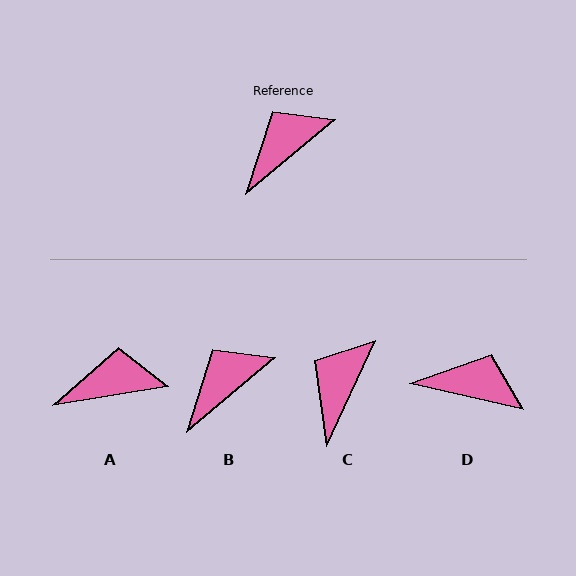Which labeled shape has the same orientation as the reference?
B.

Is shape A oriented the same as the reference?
No, it is off by about 31 degrees.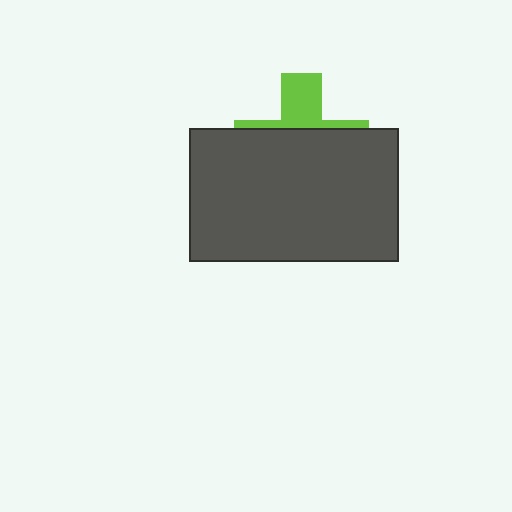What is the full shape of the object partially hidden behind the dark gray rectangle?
The partially hidden object is a lime cross.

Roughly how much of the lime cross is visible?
A small part of it is visible (roughly 31%).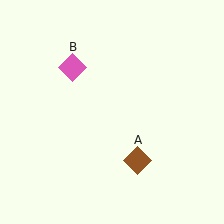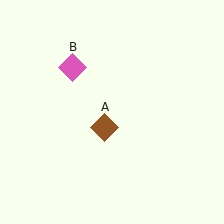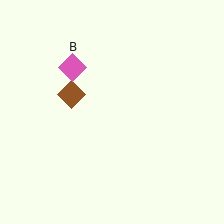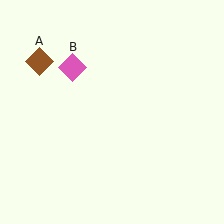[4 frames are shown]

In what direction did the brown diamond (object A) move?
The brown diamond (object A) moved up and to the left.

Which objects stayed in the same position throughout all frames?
Pink diamond (object B) remained stationary.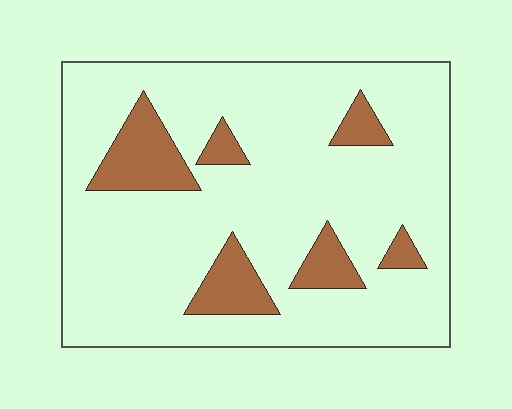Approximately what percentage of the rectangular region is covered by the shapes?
Approximately 15%.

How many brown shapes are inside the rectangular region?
6.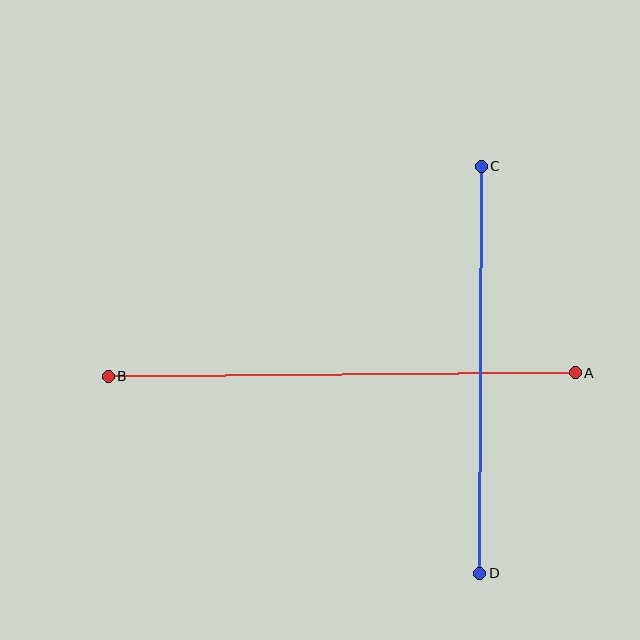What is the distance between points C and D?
The distance is approximately 407 pixels.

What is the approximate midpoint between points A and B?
The midpoint is at approximately (342, 374) pixels.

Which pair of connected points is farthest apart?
Points A and B are farthest apart.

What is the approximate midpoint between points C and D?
The midpoint is at approximately (480, 370) pixels.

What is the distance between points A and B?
The distance is approximately 467 pixels.